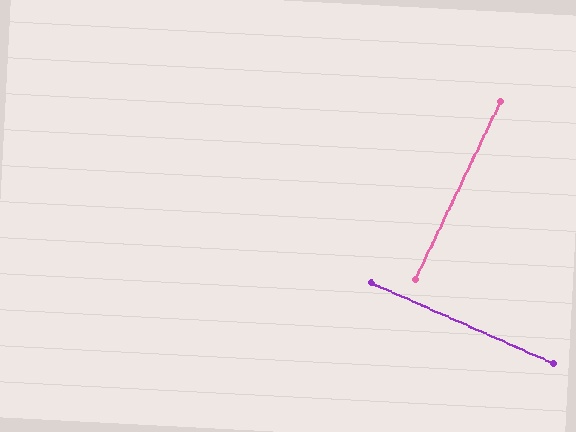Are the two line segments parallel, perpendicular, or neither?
Perpendicular — they meet at approximately 88°.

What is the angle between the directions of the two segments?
Approximately 88 degrees.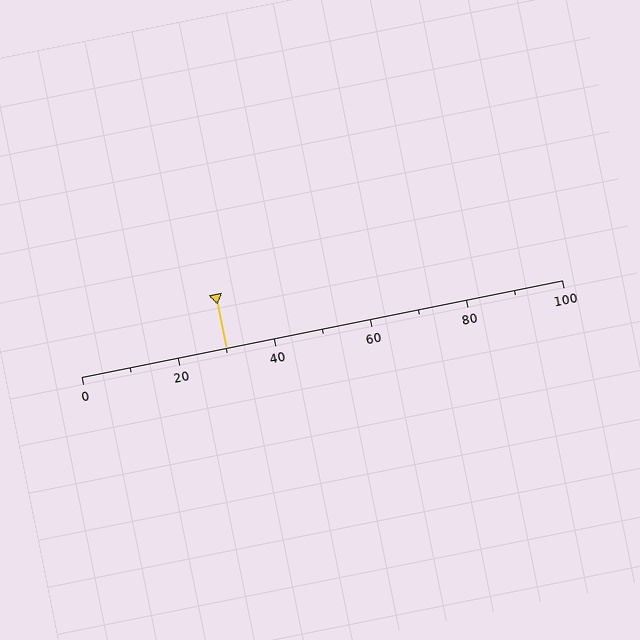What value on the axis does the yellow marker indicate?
The marker indicates approximately 30.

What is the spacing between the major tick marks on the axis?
The major ticks are spaced 20 apart.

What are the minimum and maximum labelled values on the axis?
The axis runs from 0 to 100.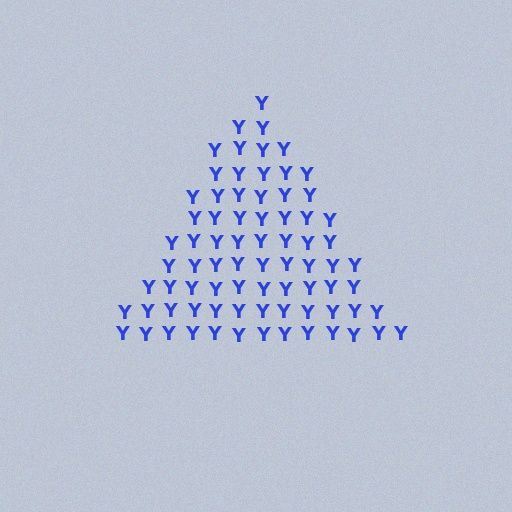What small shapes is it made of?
It is made of small letter Y's.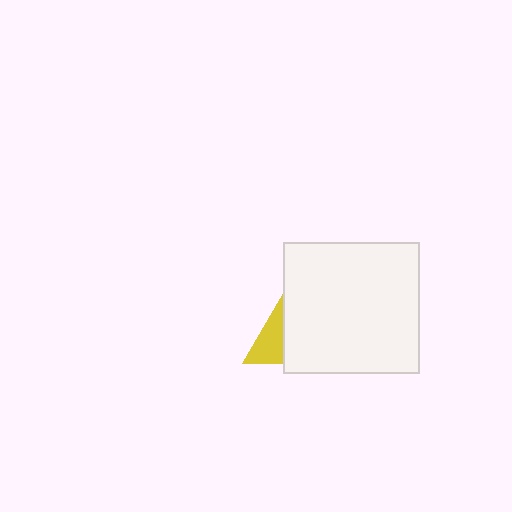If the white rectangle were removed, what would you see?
You would see the complete yellow triangle.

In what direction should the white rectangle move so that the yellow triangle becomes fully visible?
The white rectangle should move right. That is the shortest direction to clear the overlap and leave the yellow triangle fully visible.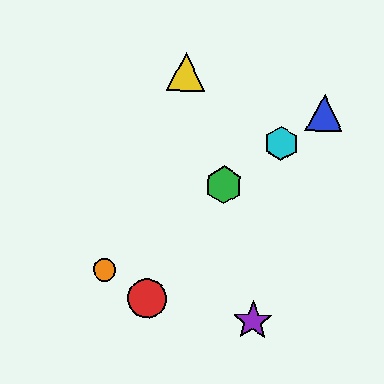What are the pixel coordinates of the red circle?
The red circle is at (147, 298).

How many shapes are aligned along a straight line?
4 shapes (the blue triangle, the green hexagon, the orange circle, the cyan hexagon) are aligned along a straight line.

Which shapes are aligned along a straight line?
The blue triangle, the green hexagon, the orange circle, the cyan hexagon are aligned along a straight line.